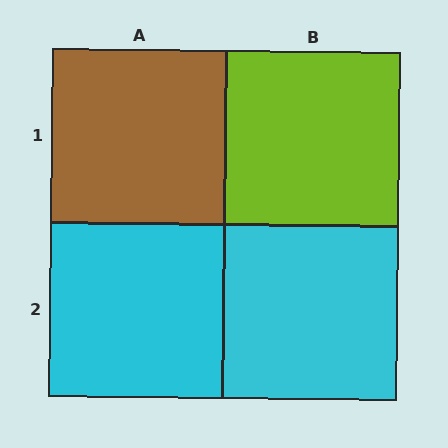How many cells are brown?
1 cell is brown.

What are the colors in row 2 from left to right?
Cyan, cyan.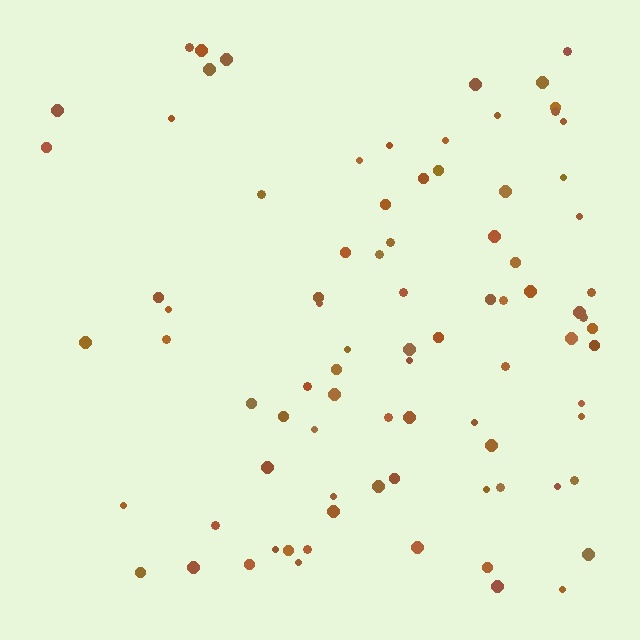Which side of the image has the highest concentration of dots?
The right.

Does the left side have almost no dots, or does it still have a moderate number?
Still a moderate number, just noticeably fewer than the right.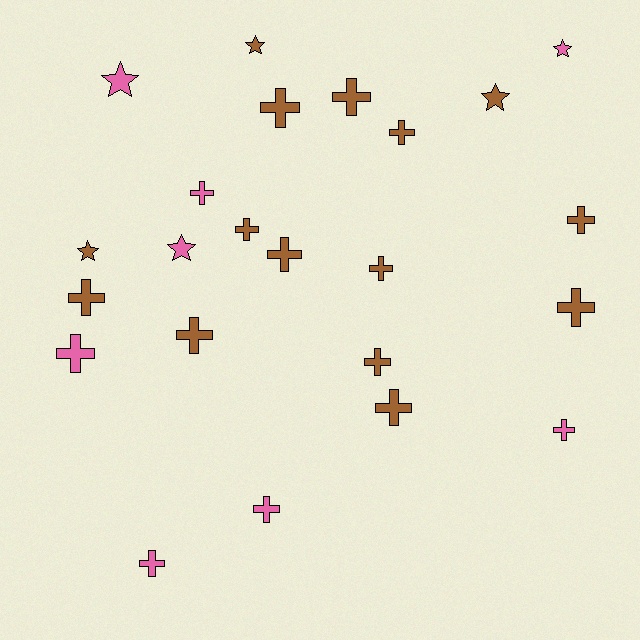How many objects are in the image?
There are 23 objects.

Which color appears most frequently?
Brown, with 15 objects.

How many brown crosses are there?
There are 12 brown crosses.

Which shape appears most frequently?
Cross, with 17 objects.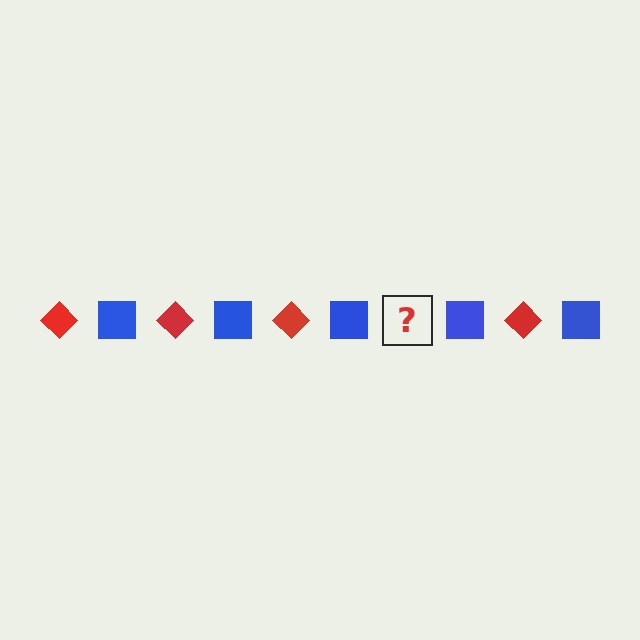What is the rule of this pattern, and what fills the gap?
The rule is that the pattern alternates between red diamond and blue square. The gap should be filled with a red diamond.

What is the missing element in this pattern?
The missing element is a red diamond.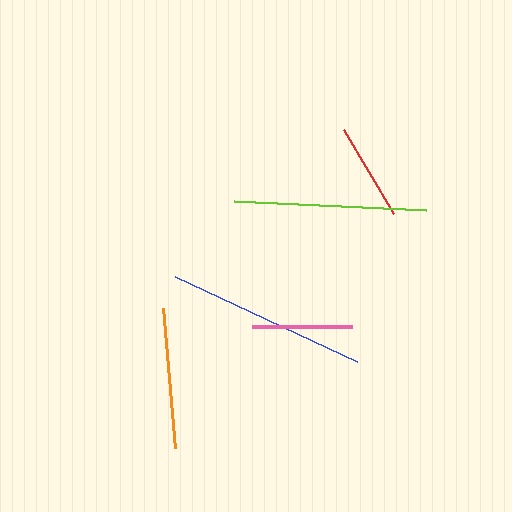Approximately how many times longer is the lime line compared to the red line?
The lime line is approximately 2.0 times the length of the red line.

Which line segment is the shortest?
The red line is the shortest at approximately 98 pixels.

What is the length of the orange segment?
The orange segment is approximately 140 pixels long.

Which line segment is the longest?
The blue line is the longest at approximately 201 pixels.